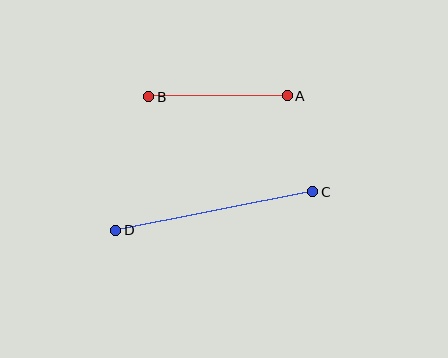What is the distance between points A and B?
The distance is approximately 139 pixels.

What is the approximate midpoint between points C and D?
The midpoint is at approximately (214, 211) pixels.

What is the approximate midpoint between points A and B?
The midpoint is at approximately (218, 96) pixels.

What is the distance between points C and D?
The distance is approximately 201 pixels.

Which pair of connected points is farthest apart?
Points C and D are farthest apart.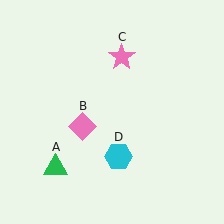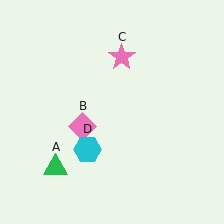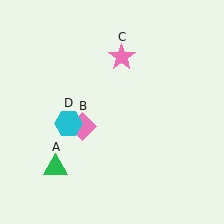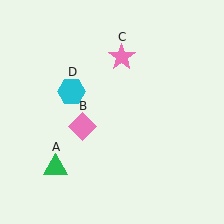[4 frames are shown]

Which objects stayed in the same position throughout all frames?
Green triangle (object A) and pink diamond (object B) and pink star (object C) remained stationary.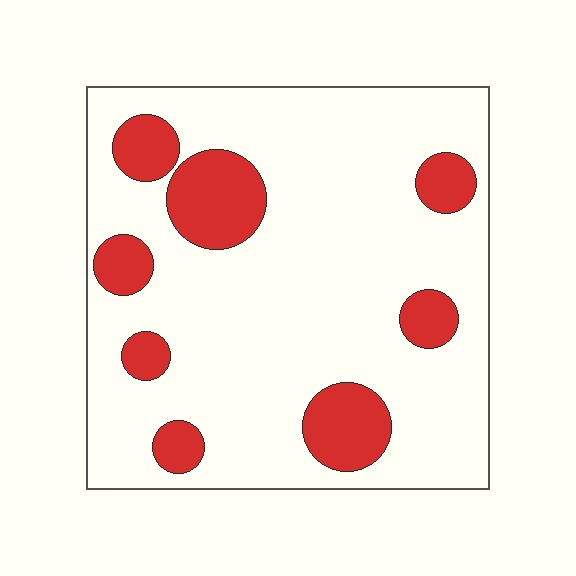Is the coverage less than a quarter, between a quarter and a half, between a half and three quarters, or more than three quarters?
Less than a quarter.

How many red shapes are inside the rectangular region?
8.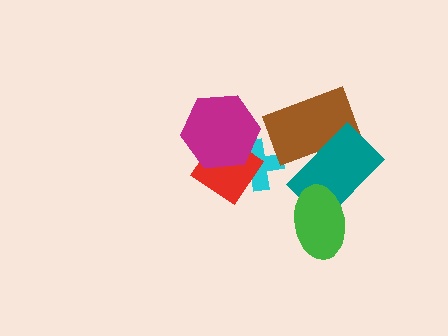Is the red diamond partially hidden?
Yes, it is partially covered by another shape.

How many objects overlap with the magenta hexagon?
2 objects overlap with the magenta hexagon.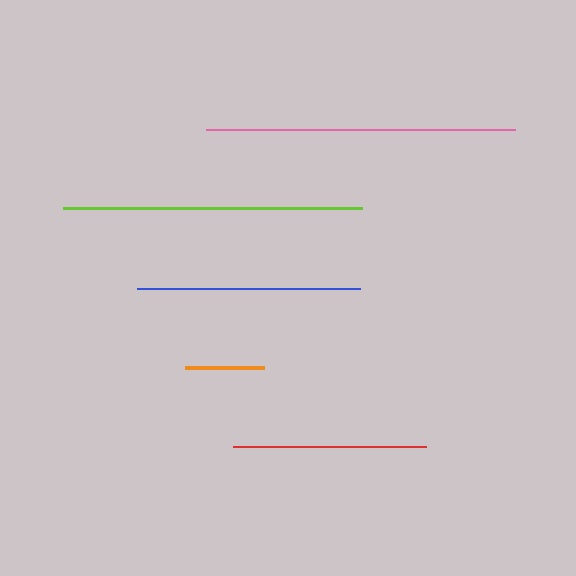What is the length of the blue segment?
The blue segment is approximately 223 pixels long.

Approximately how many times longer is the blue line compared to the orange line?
The blue line is approximately 2.8 times the length of the orange line.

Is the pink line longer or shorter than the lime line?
The pink line is longer than the lime line.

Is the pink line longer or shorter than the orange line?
The pink line is longer than the orange line.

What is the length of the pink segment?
The pink segment is approximately 309 pixels long.